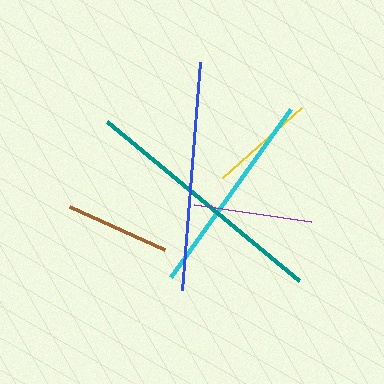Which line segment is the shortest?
The brown line is the shortest at approximately 104 pixels.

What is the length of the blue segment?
The blue segment is approximately 229 pixels long.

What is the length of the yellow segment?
The yellow segment is approximately 106 pixels long.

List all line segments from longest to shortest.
From longest to shortest: teal, blue, cyan, purple, yellow, brown.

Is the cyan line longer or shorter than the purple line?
The cyan line is longer than the purple line.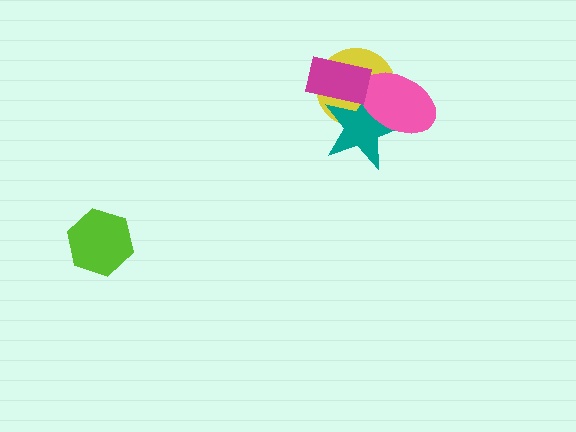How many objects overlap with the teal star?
3 objects overlap with the teal star.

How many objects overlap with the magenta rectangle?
2 objects overlap with the magenta rectangle.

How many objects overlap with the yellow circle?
3 objects overlap with the yellow circle.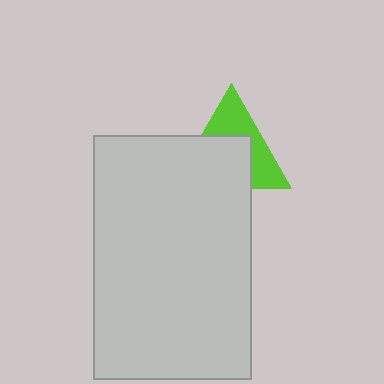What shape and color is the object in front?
The object in front is a light gray rectangle.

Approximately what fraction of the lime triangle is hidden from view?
Roughly 54% of the lime triangle is hidden behind the light gray rectangle.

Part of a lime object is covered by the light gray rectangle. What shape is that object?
It is a triangle.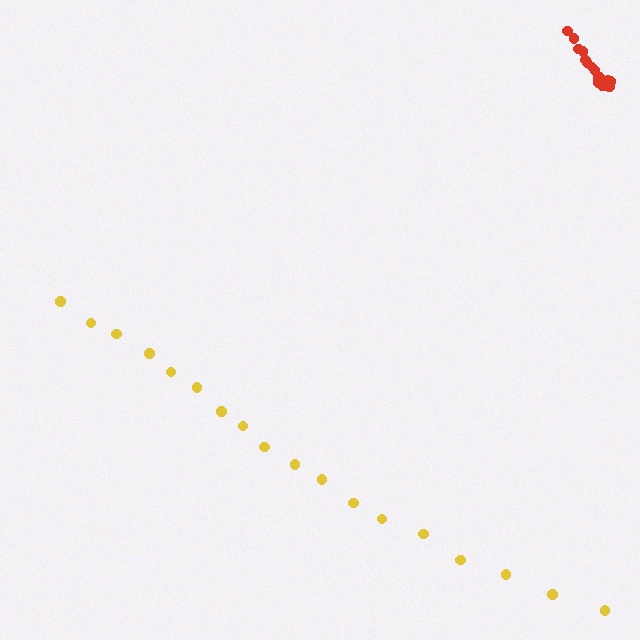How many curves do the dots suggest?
There are 2 distinct paths.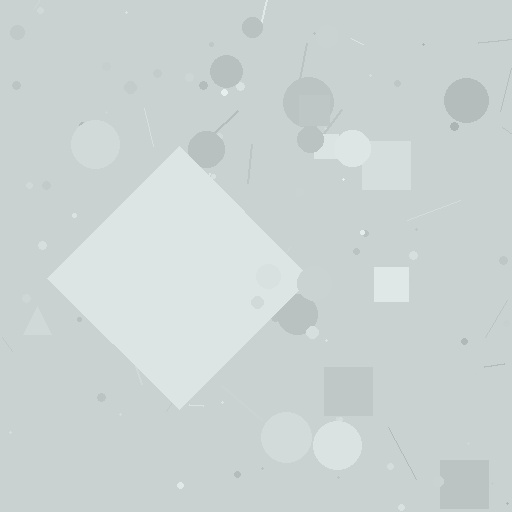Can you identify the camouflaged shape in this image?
The camouflaged shape is a diamond.